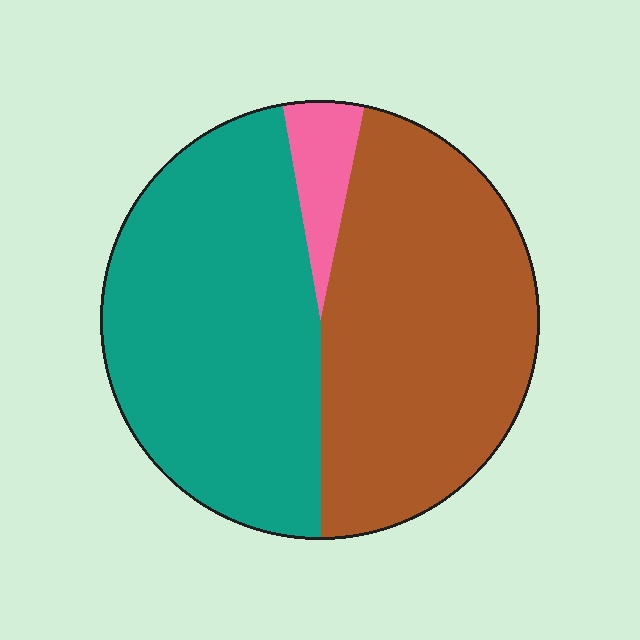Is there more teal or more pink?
Teal.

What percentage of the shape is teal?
Teal covers roughly 45% of the shape.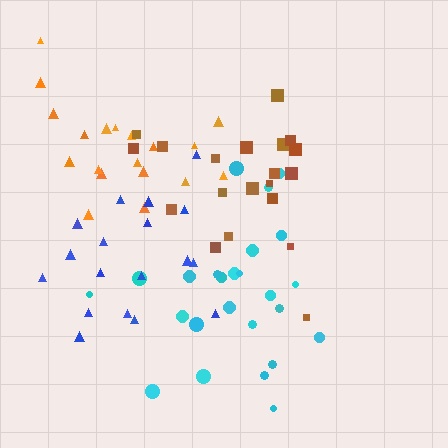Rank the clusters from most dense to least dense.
orange, cyan, brown, blue.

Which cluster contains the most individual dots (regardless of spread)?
Cyan (25).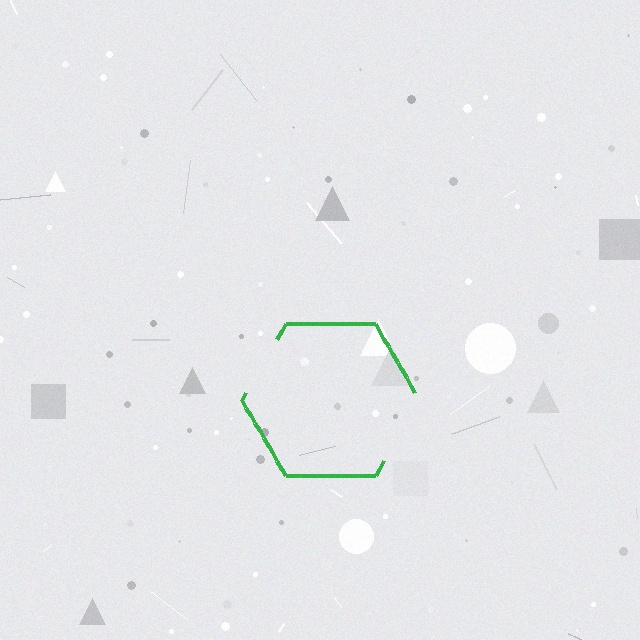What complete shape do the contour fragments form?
The contour fragments form a hexagon.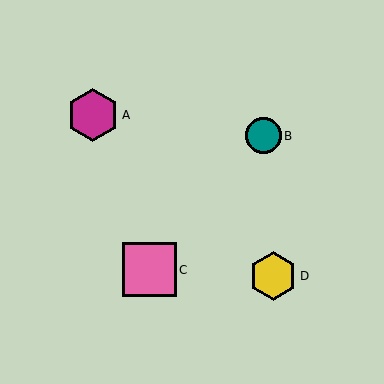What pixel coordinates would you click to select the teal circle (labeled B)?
Click at (263, 136) to select the teal circle B.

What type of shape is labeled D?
Shape D is a yellow hexagon.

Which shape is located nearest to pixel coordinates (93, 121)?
The magenta hexagon (labeled A) at (93, 115) is nearest to that location.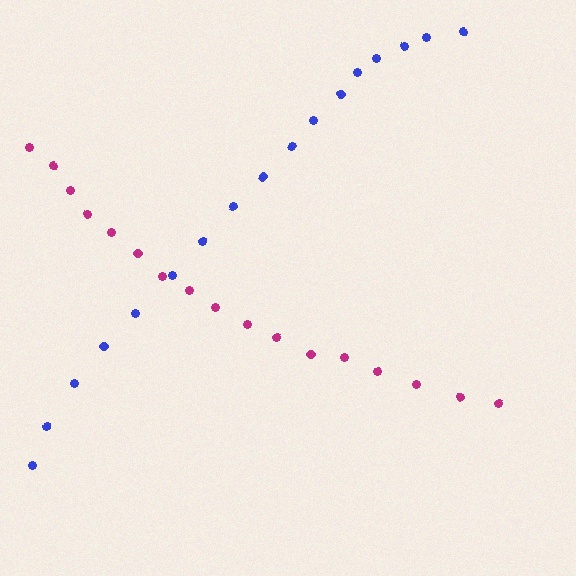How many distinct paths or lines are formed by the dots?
There are 2 distinct paths.